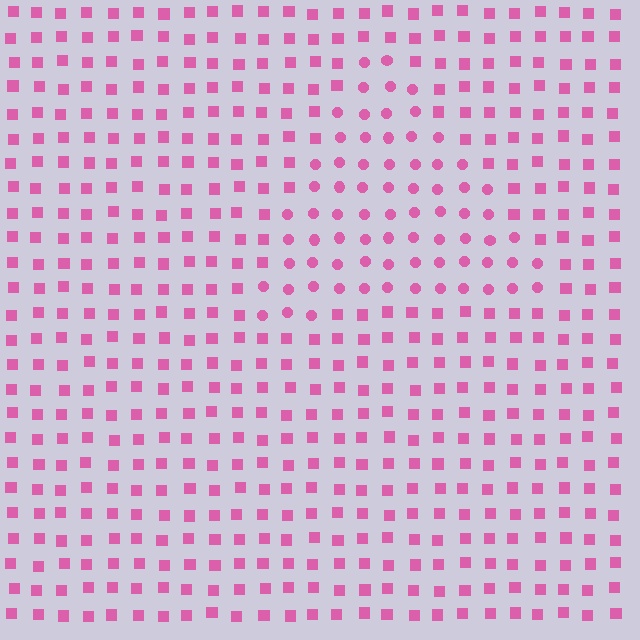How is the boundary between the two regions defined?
The boundary is defined by a change in element shape: circles inside vs. squares outside. All elements share the same color and spacing.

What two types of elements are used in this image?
The image uses circles inside the triangle region and squares outside it.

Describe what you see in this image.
The image is filled with small pink elements arranged in a uniform grid. A triangle-shaped region contains circles, while the surrounding area contains squares. The boundary is defined purely by the change in element shape.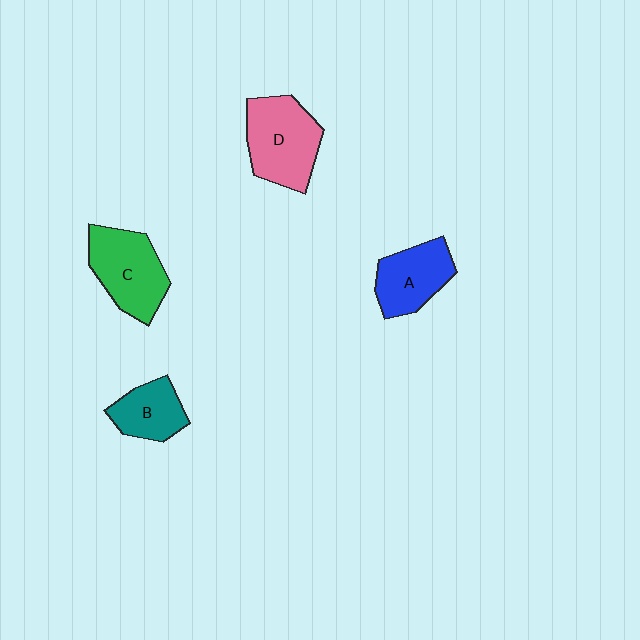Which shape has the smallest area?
Shape B (teal).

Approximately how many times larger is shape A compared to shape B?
Approximately 1.2 times.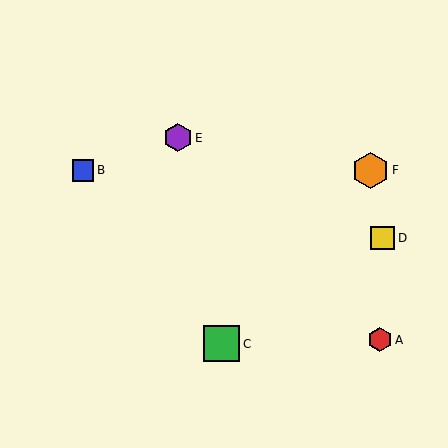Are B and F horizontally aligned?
Yes, both are at y≈170.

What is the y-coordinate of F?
Object F is at y≈170.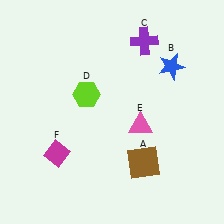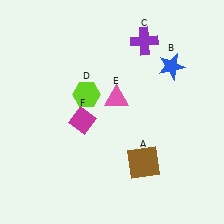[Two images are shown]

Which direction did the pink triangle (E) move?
The pink triangle (E) moved up.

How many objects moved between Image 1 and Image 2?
2 objects moved between the two images.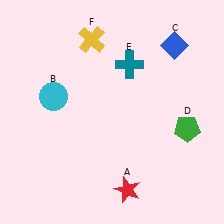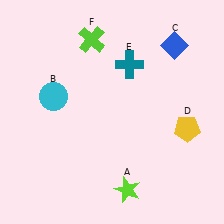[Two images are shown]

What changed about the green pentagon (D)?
In Image 1, D is green. In Image 2, it changed to yellow.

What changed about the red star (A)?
In Image 1, A is red. In Image 2, it changed to lime.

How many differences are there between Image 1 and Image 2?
There are 3 differences between the two images.